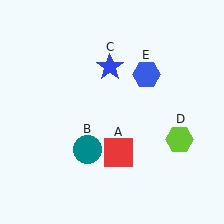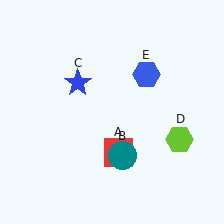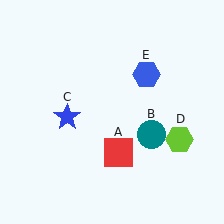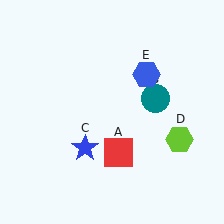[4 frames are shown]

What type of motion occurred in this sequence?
The teal circle (object B), blue star (object C) rotated counterclockwise around the center of the scene.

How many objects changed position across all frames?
2 objects changed position: teal circle (object B), blue star (object C).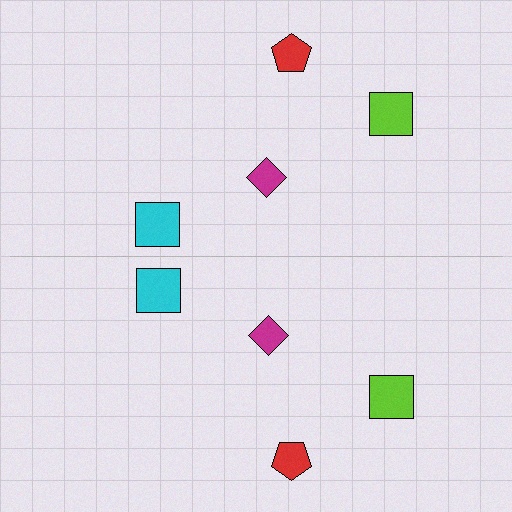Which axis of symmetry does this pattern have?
The pattern has a horizontal axis of symmetry running through the center of the image.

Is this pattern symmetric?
Yes, this pattern has bilateral (reflection) symmetry.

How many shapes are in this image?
There are 8 shapes in this image.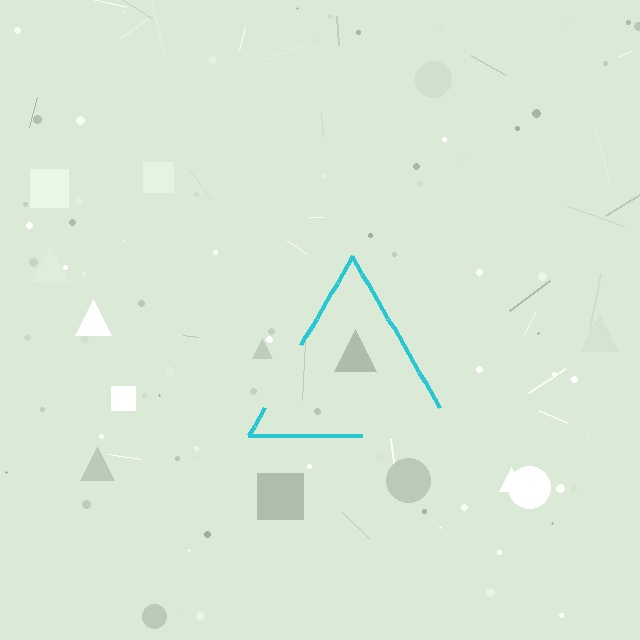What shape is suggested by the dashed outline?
The dashed outline suggests a triangle.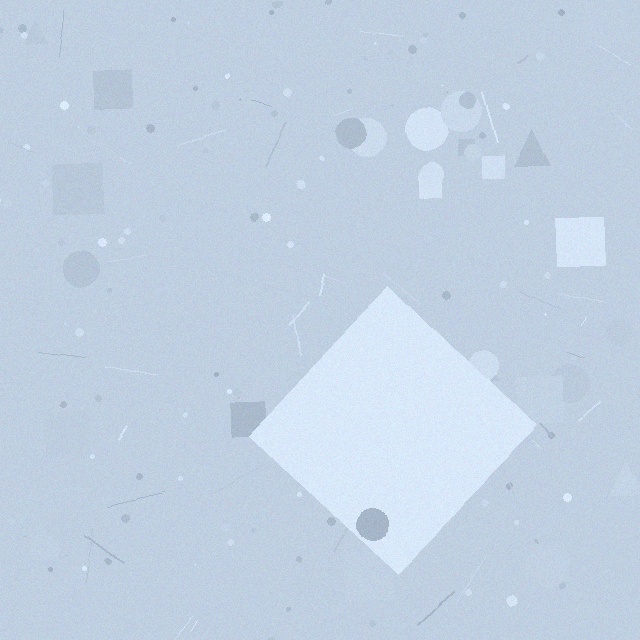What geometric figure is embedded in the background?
A diamond is embedded in the background.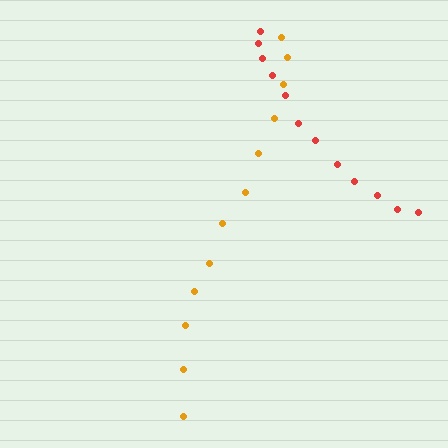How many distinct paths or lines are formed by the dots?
There are 2 distinct paths.